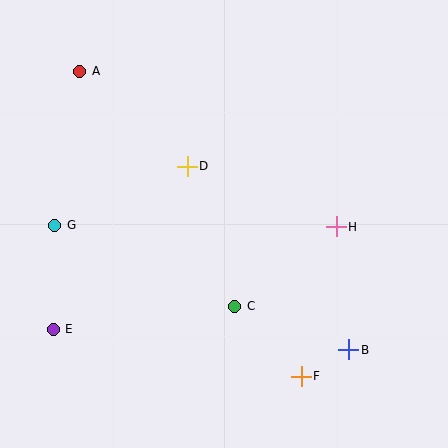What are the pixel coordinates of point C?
Point C is at (235, 306).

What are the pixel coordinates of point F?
Point F is at (301, 376).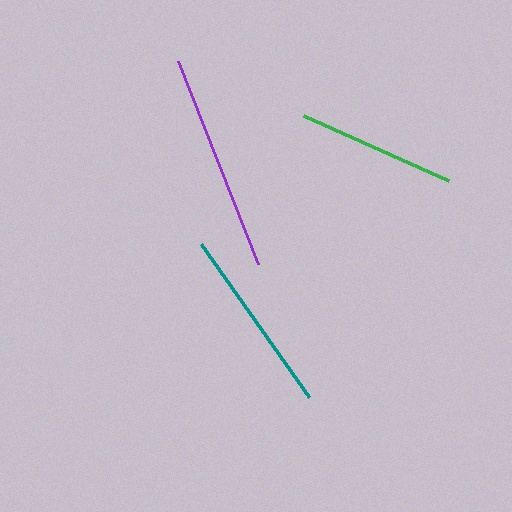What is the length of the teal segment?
The teal segment is approximately 187 pixels long.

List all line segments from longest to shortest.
From longest to shortest: purple, teal, green.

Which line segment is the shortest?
The green line is the shortest at approximately 159 pixels.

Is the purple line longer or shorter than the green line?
The purple line is longer than the green line.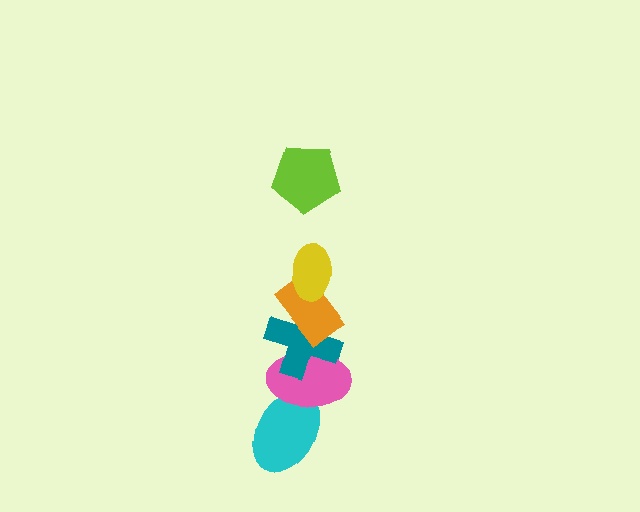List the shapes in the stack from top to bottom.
From top to bottom: the lime pentagon, the yellow ellipse, the orange rectangle, the teal cross, the pink ellipse, the cyan ellipse.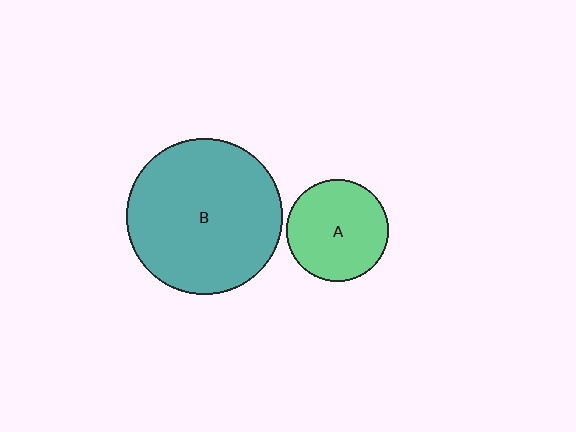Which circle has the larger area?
Circle B (teal).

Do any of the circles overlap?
No, none of the circles overlap.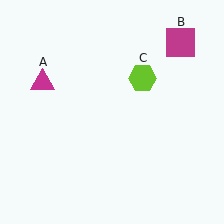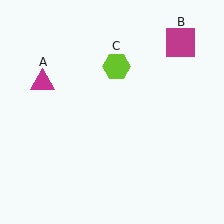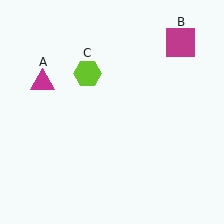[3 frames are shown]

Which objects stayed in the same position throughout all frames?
Magenta triangle (object A) and magenta square (object B) remained stationary.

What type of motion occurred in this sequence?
The lime hexagon (object C) rotated counterclockwise around the center of the scene.